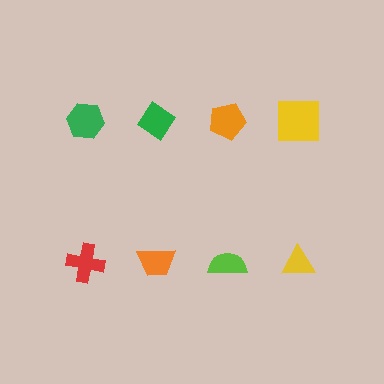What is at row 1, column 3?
An orange pentagon.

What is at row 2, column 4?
A yellow triangle.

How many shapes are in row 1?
4 shapes.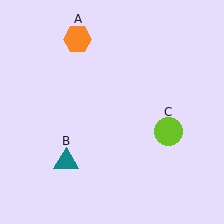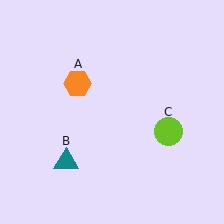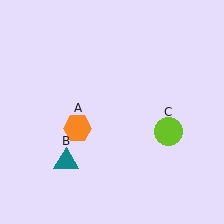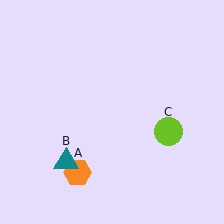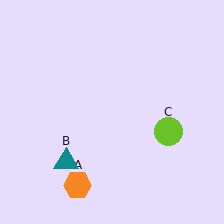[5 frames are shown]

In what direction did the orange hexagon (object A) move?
The orange hexagon (object A) moved down.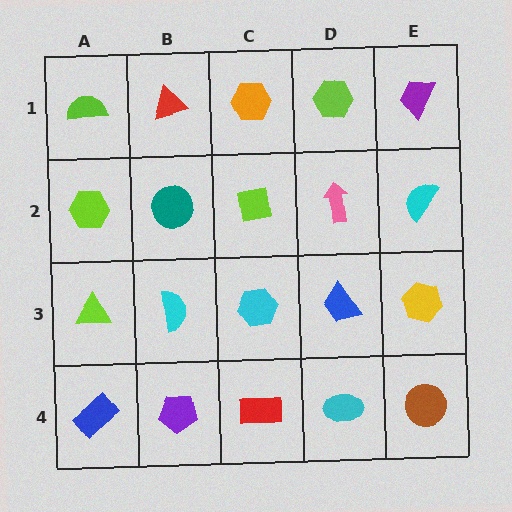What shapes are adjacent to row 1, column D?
A pink arrow (row 2, column D), an orange hexagon (row 1, column C), a purple trapezoid (row 1, column E).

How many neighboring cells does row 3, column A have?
3.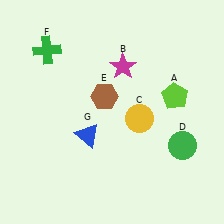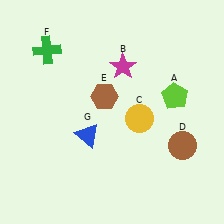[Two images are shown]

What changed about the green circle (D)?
In Image 1, D is green. In Image 2, it changed to brown.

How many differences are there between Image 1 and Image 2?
There is 1 difference between the two images.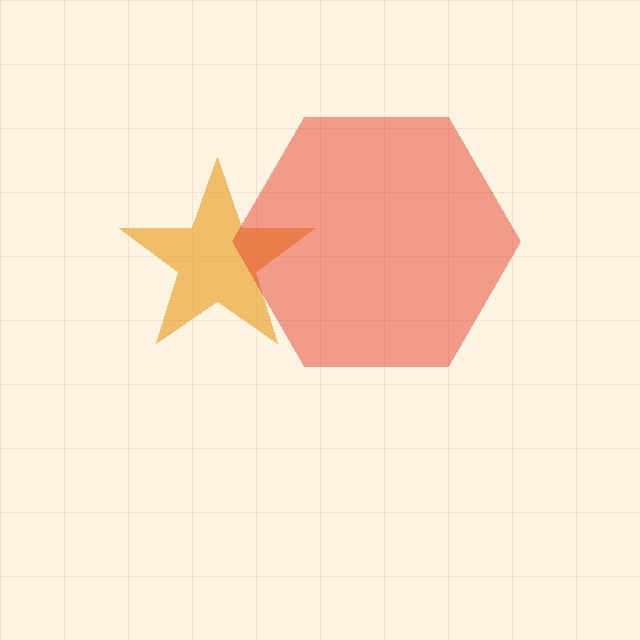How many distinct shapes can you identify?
There are 2 distinct shapes: an orange star, a red hexagon.